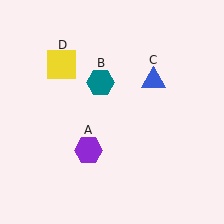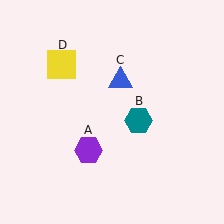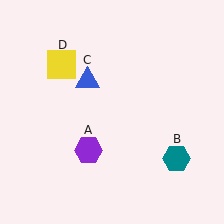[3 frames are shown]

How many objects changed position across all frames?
2 objects changed position: teal hexagon (object B), blue triangle (object C).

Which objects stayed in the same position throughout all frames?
Purple hexagon (object A) and yellow square (object D) remained stationary.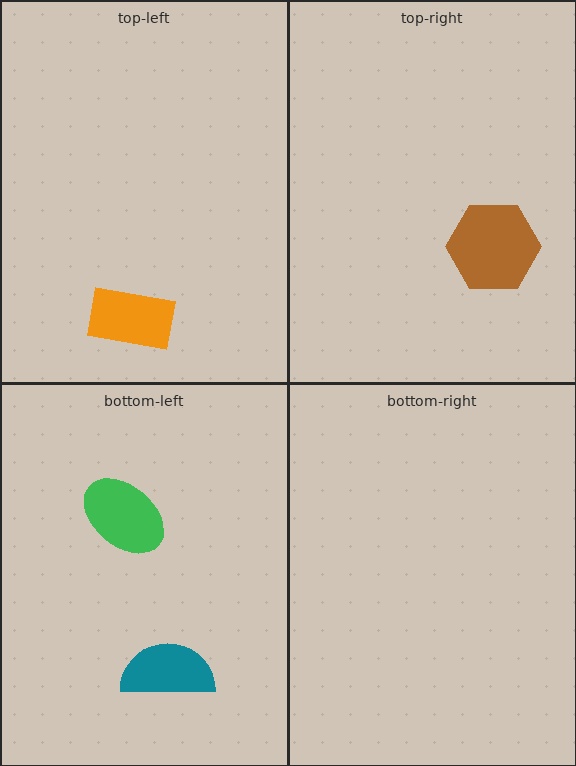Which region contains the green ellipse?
The bottom-left region.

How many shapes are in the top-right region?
1.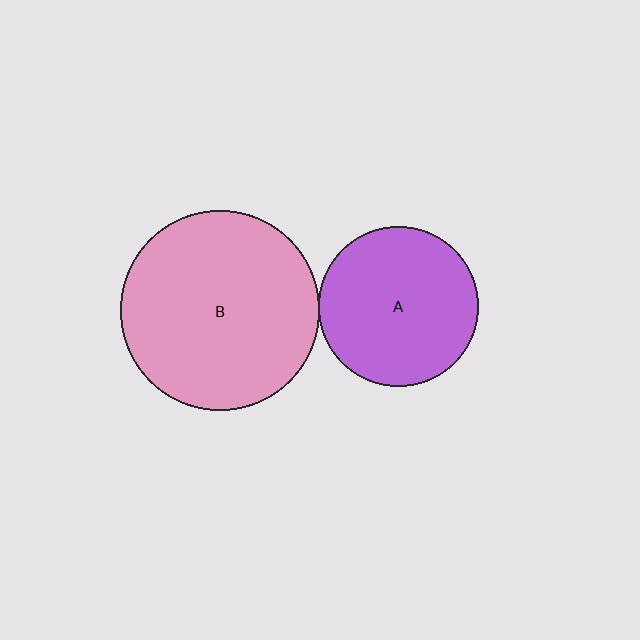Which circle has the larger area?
Circle B (pink).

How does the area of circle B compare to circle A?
Approximately 1.6 times.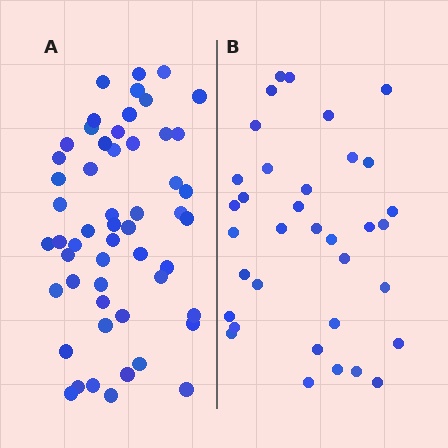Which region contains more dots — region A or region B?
Region A (the left region) has more dots.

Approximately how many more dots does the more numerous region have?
Region A has approximately 20 more dots than region B.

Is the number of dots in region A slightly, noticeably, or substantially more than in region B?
Region A has substantially more. The ratio is roughly 1.5 to 1.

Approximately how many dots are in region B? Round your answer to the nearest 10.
About 40 dots. (The exact count is 35, which rounds to 40.)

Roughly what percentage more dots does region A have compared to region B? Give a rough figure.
About 55% more.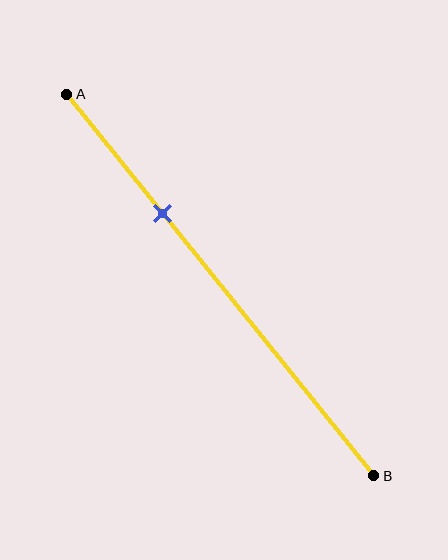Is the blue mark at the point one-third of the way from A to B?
Yes, the mark is approximately at the one-third point.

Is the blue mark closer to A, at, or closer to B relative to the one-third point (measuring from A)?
The blue mark is approximately at the one-third point of segment AB.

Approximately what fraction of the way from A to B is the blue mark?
The blue mark is approximately 30% of the way from A to B.